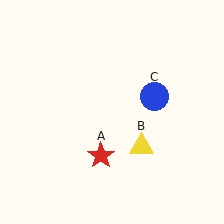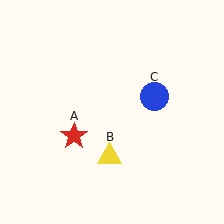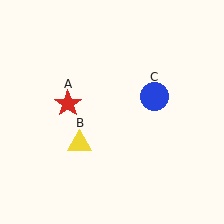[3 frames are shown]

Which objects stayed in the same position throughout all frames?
Blue circle (object C) remained stationary.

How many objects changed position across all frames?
2 objects changed position: red star (object A), yellow triangle (object B).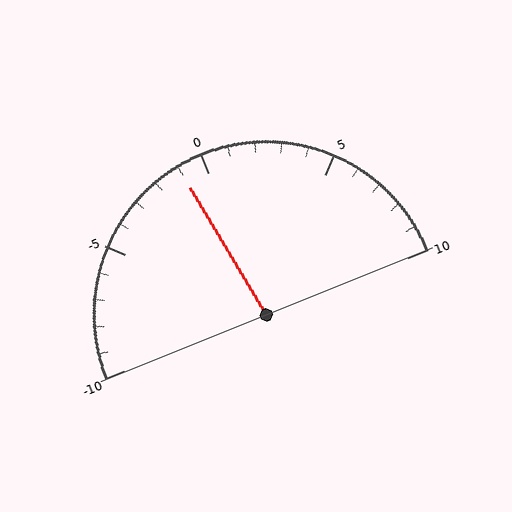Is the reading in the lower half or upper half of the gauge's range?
The reading is in the lower half of the range (-10 to 10).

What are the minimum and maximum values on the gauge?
The gauge ranges from -10 to 10.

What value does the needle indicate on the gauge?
The needle indicates approximately -1.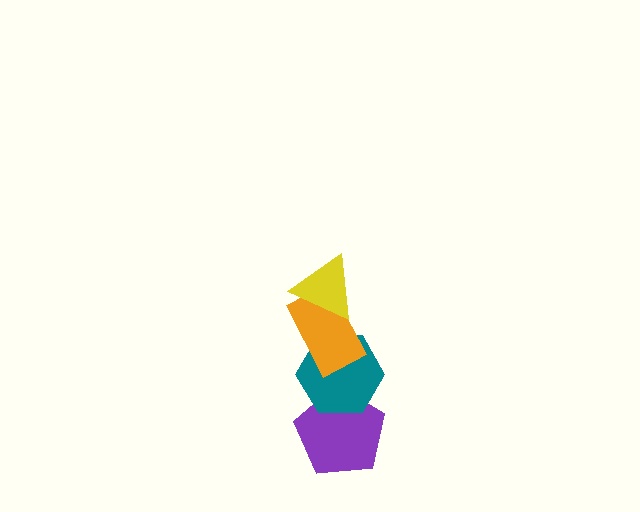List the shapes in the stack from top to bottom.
From top to bottom: the yellow triangle, the orange rectangle, the teal hexagon, the purple pentagon.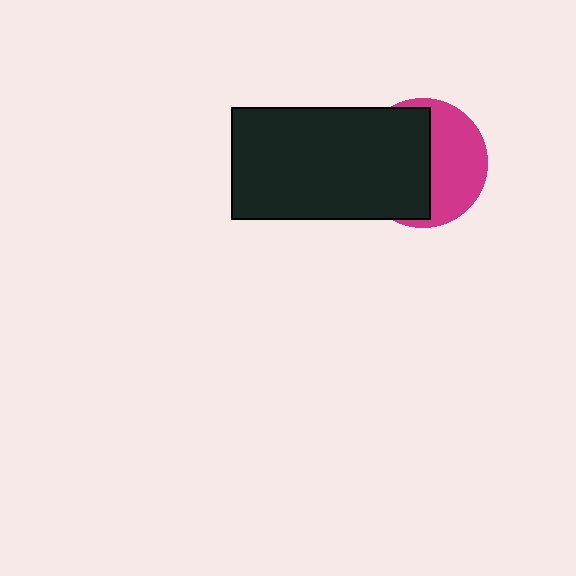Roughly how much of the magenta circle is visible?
About half of it is visible (roughly 46%).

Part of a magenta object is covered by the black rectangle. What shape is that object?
It is a circle.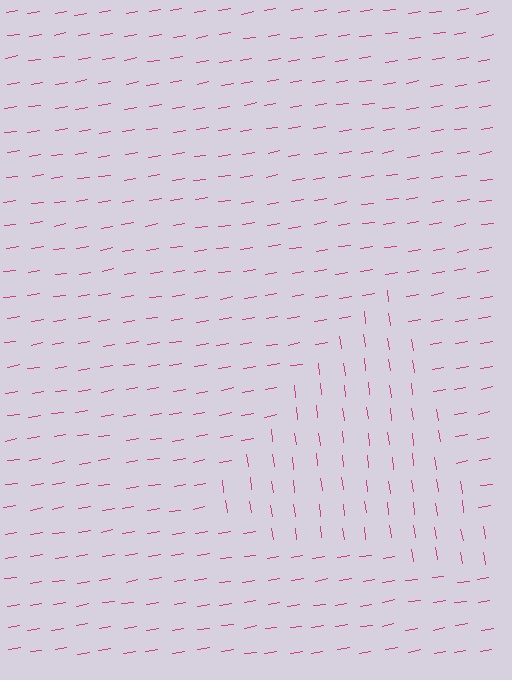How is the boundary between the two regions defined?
The boundary is defined purely by a change in line orientation (approximately 88 degrees difference). All lines are the same color and thickness.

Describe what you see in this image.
The image is filled with small magenta line segments. A triangle region in the image has lines oriented differently from the surrounding lines, creating a visible texture boundary.